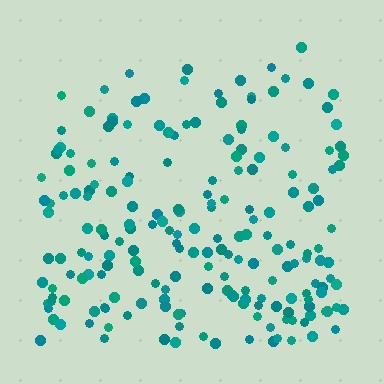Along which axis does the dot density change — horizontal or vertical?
Vertical.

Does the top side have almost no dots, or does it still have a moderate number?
Still a moderate number, just noticeably fewer than the bottom.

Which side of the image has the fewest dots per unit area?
The top.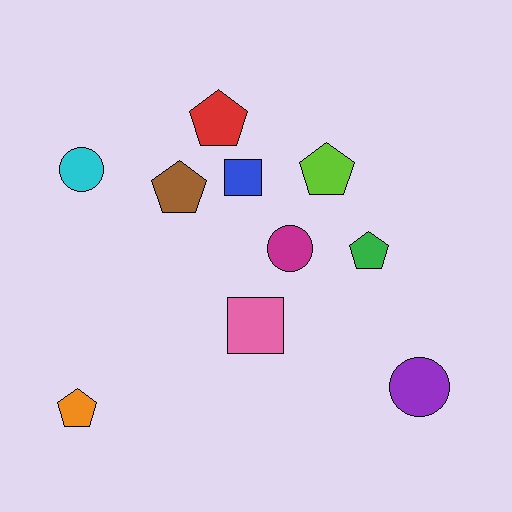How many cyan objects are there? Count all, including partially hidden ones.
There is 1 cyan object.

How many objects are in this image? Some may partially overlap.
There are 10 objects.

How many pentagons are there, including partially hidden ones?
There are 5 pentagons.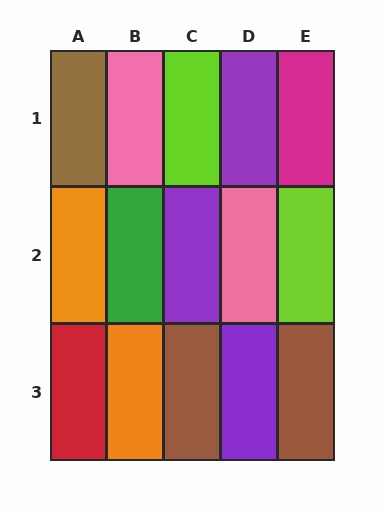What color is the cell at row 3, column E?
Brown.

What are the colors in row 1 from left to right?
Brown, pink, lime, purple, magenta.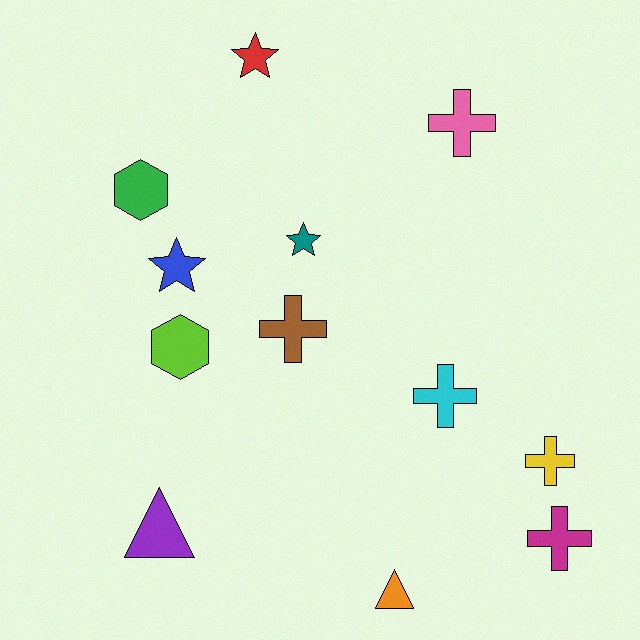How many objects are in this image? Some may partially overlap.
There are 12 objects.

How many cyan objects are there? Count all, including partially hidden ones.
There is 1 cyan object.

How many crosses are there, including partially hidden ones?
There are 5 crosses.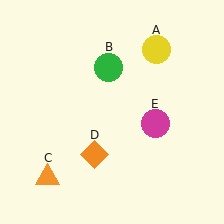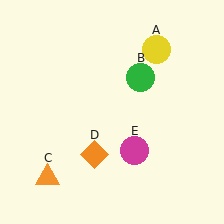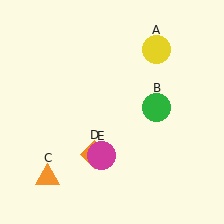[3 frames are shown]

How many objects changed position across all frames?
2 objects changed position: green circle (object B), magenta circle (object E).